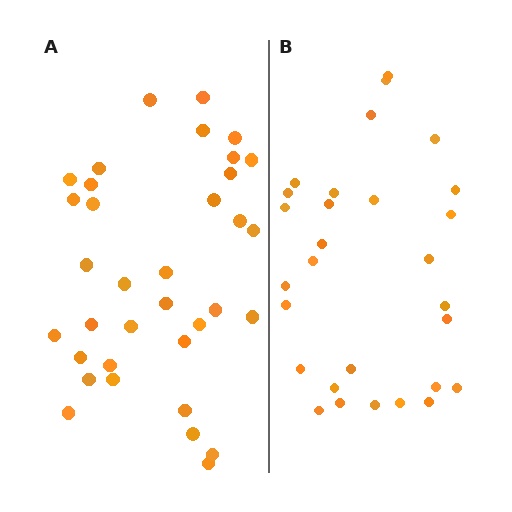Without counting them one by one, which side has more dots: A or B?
Region A (the left region) has more dots.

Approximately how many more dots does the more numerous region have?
Region A has about 6 more dots than region B.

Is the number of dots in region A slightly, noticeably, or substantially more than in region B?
Region A has only slightly more — the two regions are fairly close. The ratio is roughly 1.2 to 1.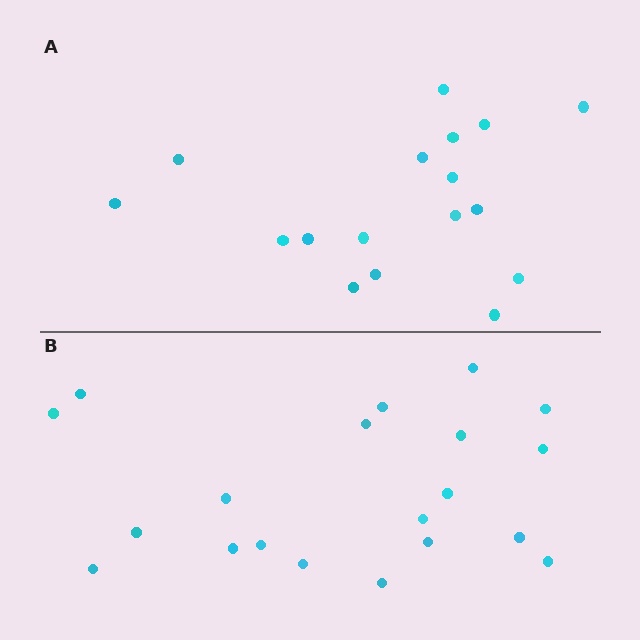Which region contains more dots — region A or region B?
Region B (the bottom region) has more dots.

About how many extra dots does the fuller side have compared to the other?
Region B has just a few more — roughly 2 or 3 more dots than region A.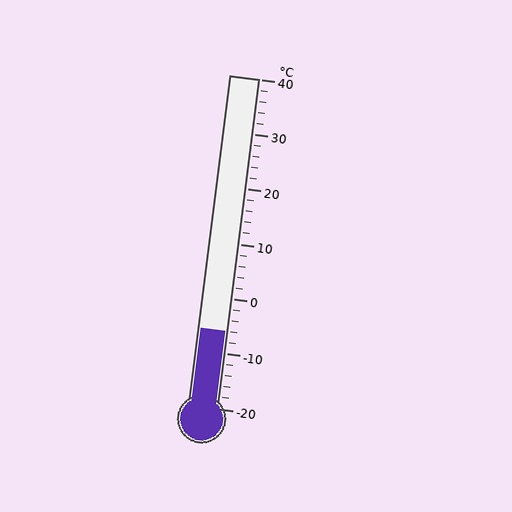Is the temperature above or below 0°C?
The temperature is below 0°C.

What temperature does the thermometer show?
The thermometer shows approximately -6°C.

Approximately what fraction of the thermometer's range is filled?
The thermometer is filled to approximately 25% of its range.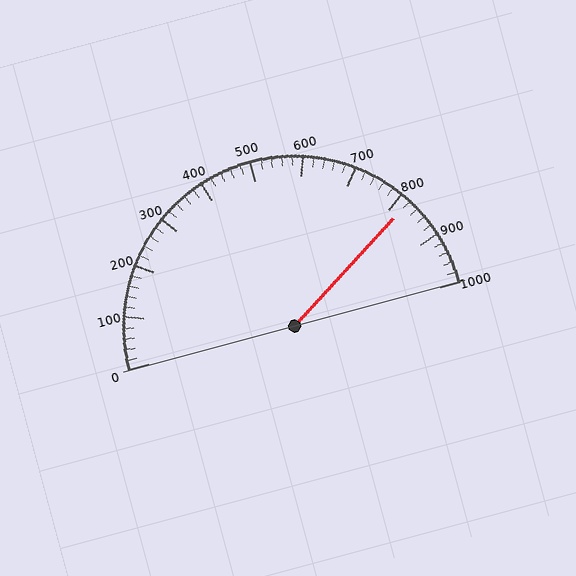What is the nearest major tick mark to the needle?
The nearest major tick mark is 800.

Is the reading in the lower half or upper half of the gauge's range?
The reading is in the upper half of the range (0 to 1000).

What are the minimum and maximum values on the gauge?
The gauge ranges from 0 to 1000.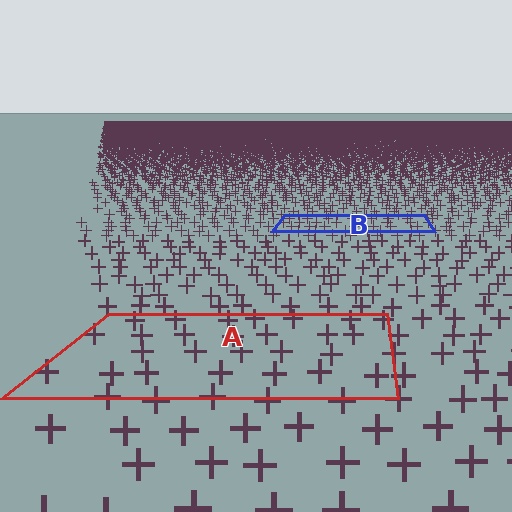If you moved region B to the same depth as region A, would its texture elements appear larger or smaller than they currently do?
They would appear larger. At a closer depth, the same texture elements are projected at a bigger on-screen size.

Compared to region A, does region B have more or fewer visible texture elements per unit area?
Region B has more texture elements per unit area — they are packed more densely because it is farther away.